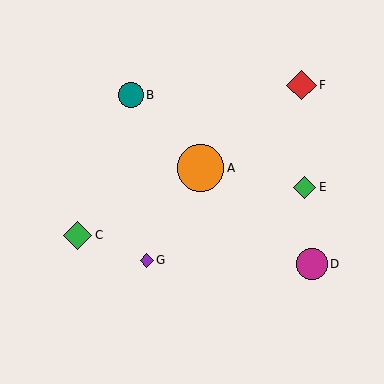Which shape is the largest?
The orange circle (labeled A) is the largest.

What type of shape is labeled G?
Shape G is a purple diamond.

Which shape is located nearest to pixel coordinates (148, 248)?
The purple diamond (labeled G) at (147, 260) is nearest to that location.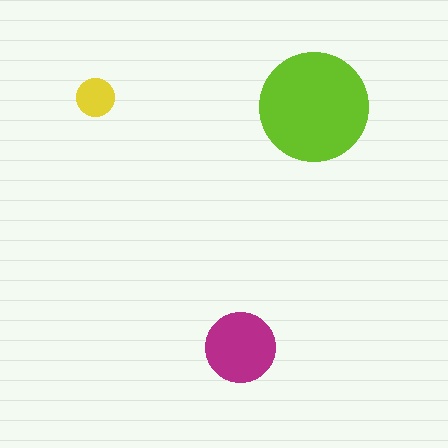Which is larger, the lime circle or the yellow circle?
The lime one.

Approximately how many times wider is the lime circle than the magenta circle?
About 1.5 times wider.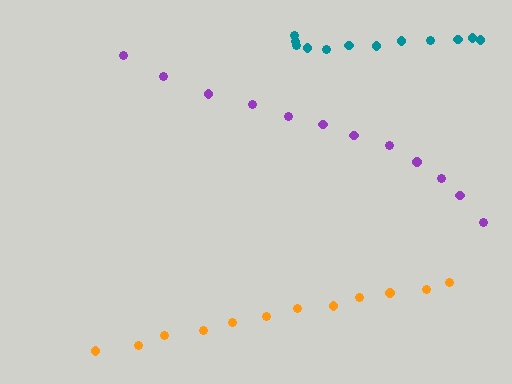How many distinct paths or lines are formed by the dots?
There are 3 distinct paths.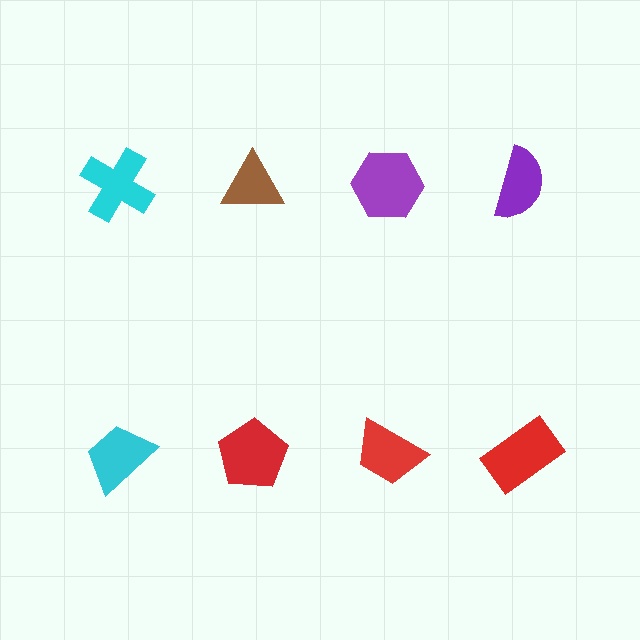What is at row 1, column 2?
A brown triangle.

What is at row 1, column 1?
A cyan cross.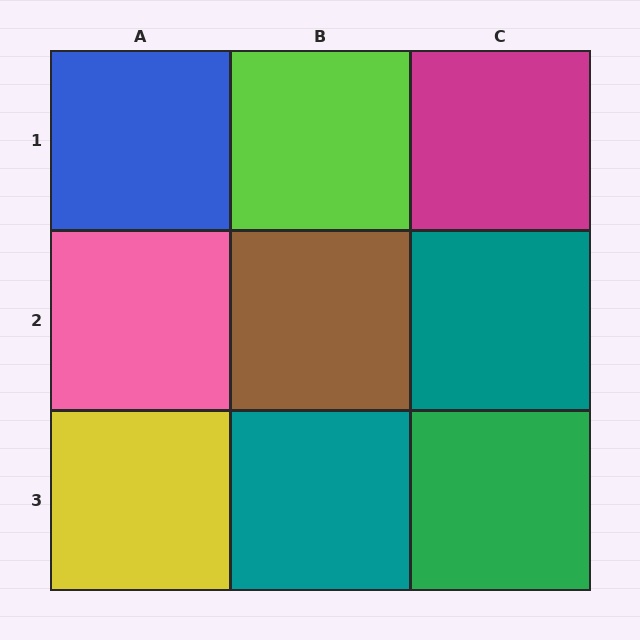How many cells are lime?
1 cell is lime.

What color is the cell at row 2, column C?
Teal.